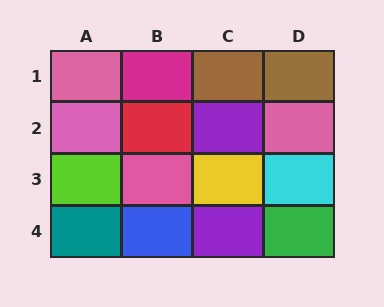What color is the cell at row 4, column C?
Purple.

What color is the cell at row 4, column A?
Teal.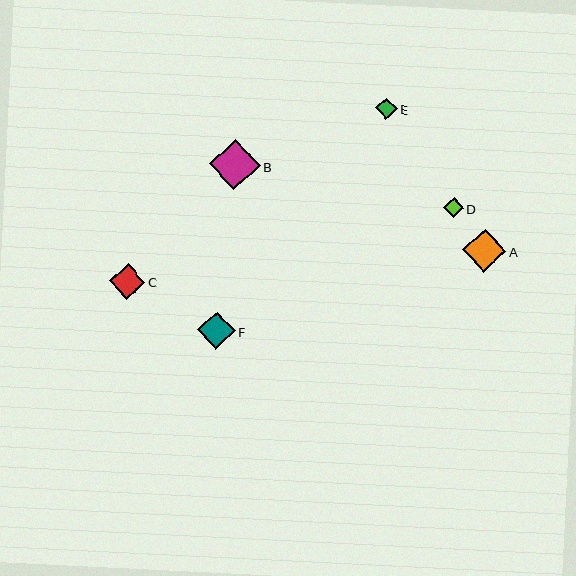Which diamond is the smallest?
Diamond D is the smallest with a size of approximately 20 pixels.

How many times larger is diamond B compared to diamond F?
Diamond B is approximately 1.3 times the size of diamond F.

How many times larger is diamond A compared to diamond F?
Diamond A is approximately 1.2 times the size of diamond F.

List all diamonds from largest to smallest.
From largest to smallest: B, A, F, C, E, D.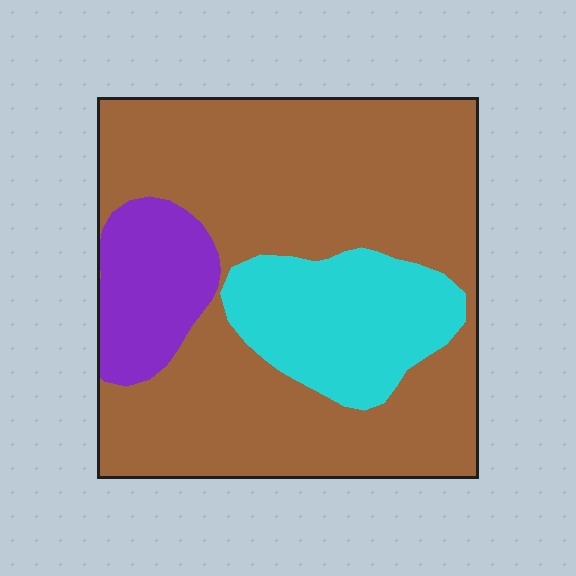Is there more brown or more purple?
Brown.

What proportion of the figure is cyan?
Cyan covers 19% of the figure.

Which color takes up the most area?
Brown, at roughly 70%.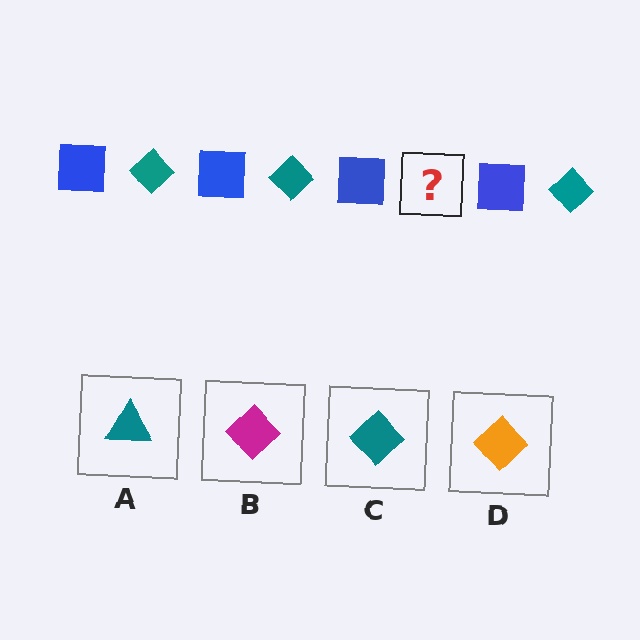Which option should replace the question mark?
Option C.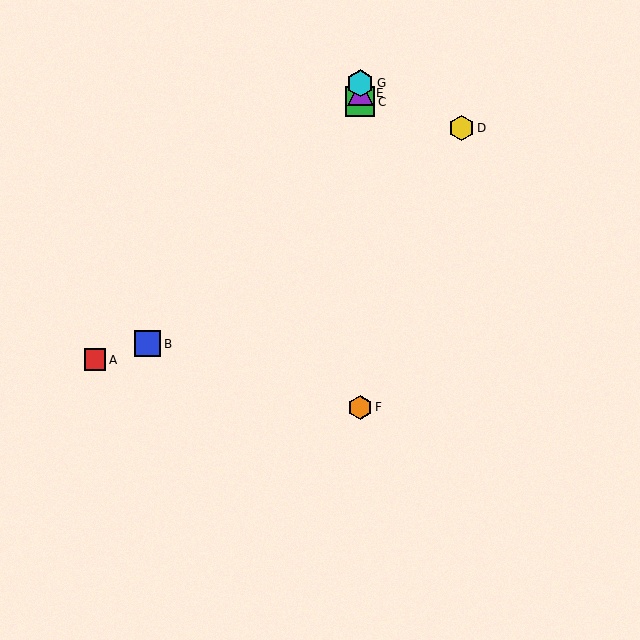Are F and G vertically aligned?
Yes, both are at x≈360.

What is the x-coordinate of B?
Object B is at x≈147.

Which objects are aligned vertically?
Objects C, E, F, G are aligned vertically.